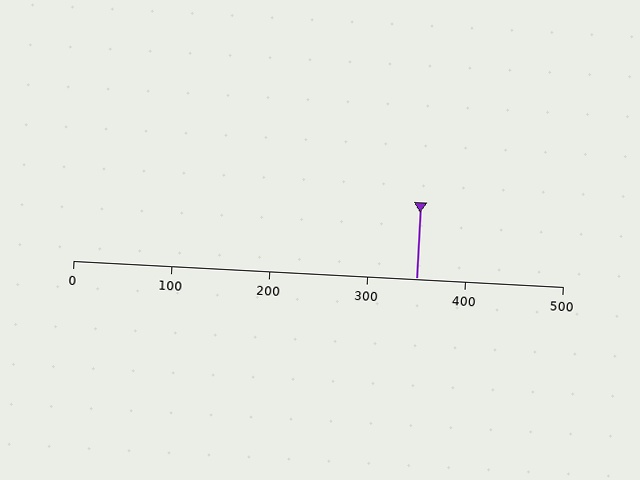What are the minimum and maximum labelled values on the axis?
The axis runs from 0 to 500.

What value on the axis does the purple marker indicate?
The marker indicates approximately 350.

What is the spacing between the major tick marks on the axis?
The major ticks are spaced 100 apart.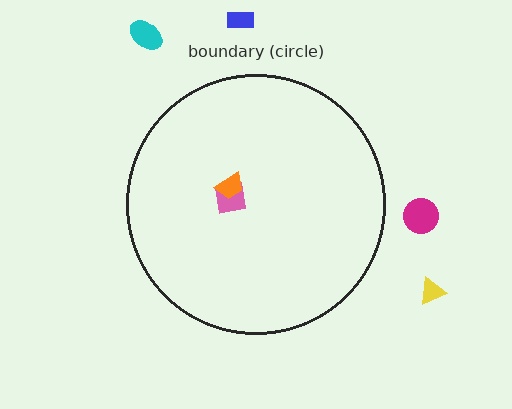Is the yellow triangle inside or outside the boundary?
Outside.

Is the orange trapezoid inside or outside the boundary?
Inside.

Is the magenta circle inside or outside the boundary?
Outside.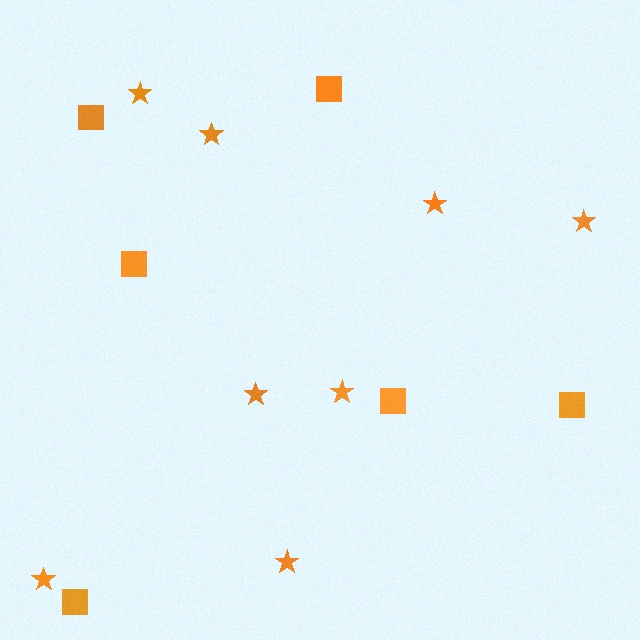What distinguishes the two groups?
There are 2 groups: one group of stars (8) and one group of squares (6).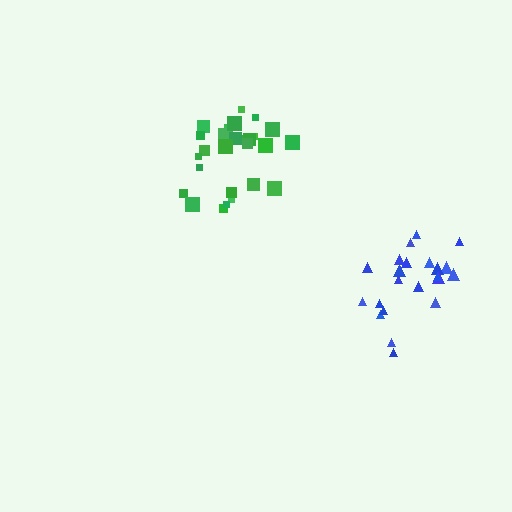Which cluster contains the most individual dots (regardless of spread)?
Green (28).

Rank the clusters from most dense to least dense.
green, blue.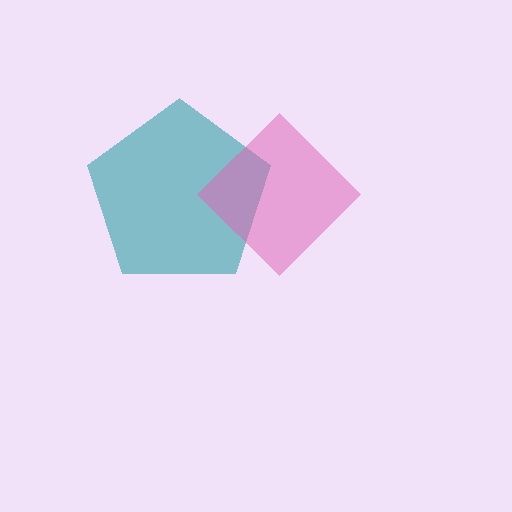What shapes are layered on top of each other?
The layered shapes are: a teal pentagon, a pink diamond.